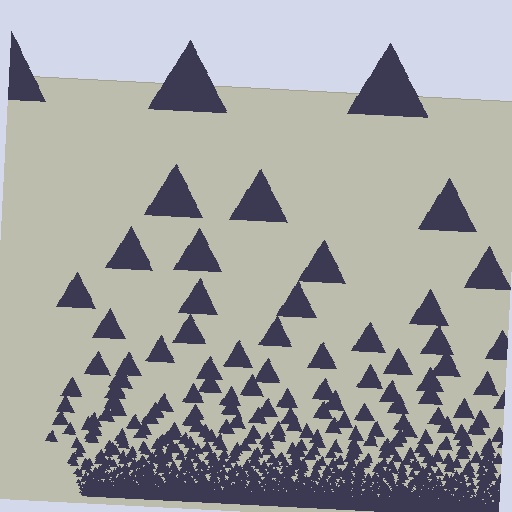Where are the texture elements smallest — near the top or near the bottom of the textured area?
Near the bottom.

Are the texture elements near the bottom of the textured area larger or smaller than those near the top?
Smaller. The gradient is inverted — elements near the bottom are smaller and denser.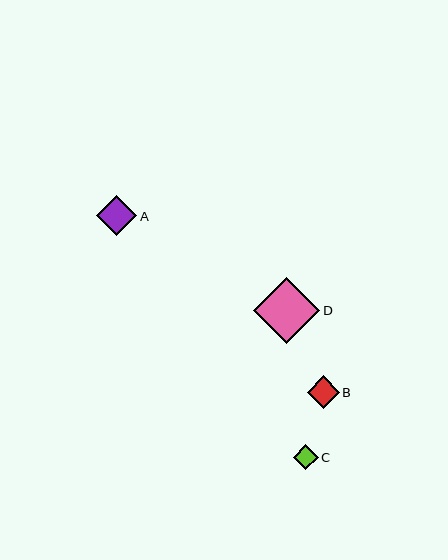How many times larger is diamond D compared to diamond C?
Diamond D is approximately 2.6 times the size of diamond C.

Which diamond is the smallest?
Diamond C is the smallest with a size of approximately 25 pixels.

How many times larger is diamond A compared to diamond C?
Diamond A is approximately 1.6 times the size of diamond C.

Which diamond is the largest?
Diamond D is the largest with a size of approximately 66 pixels.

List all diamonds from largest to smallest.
From largest to smallest: D, A, B, C.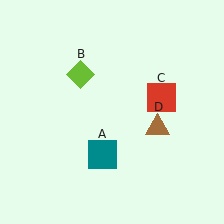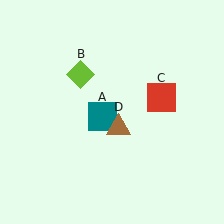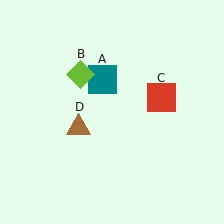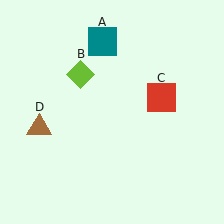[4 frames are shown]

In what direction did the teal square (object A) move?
The teal square (object A) moved up.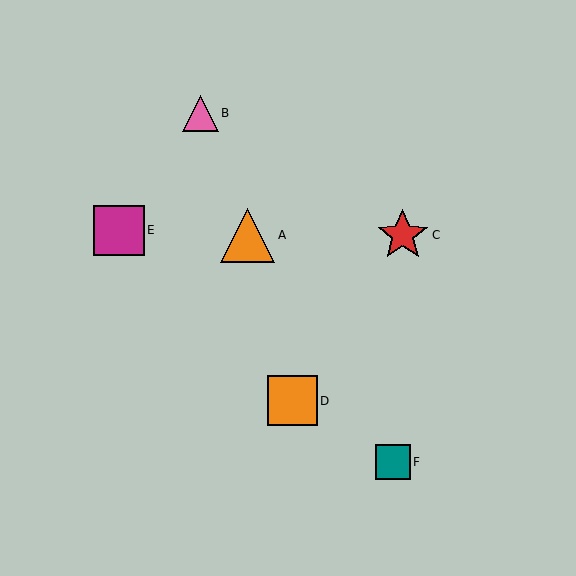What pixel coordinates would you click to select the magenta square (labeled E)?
Click at (119, 230) to select the magenta square E.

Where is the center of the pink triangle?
The center of the pink triangle is at (200, 114).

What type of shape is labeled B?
Shape B is a pink triangle.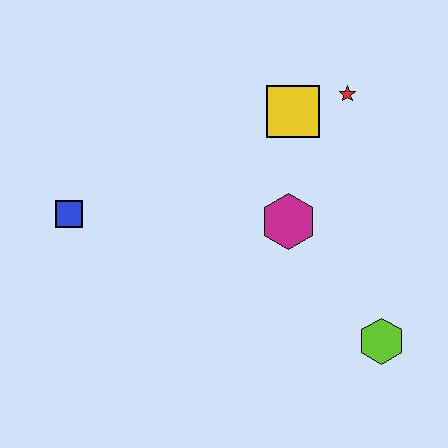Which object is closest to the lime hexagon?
The magenta hexagon is closest to the lime hexagon.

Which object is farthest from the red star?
The blue square is farthest from the red star.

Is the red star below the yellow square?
No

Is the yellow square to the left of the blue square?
No